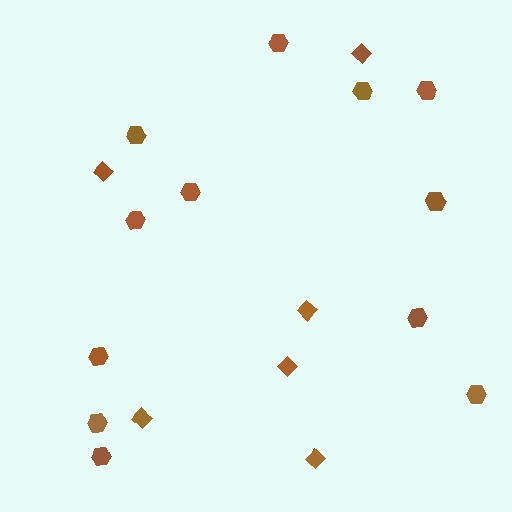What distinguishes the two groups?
There are 2 groups: one group of diamonds (6) and one group of hexagons (12).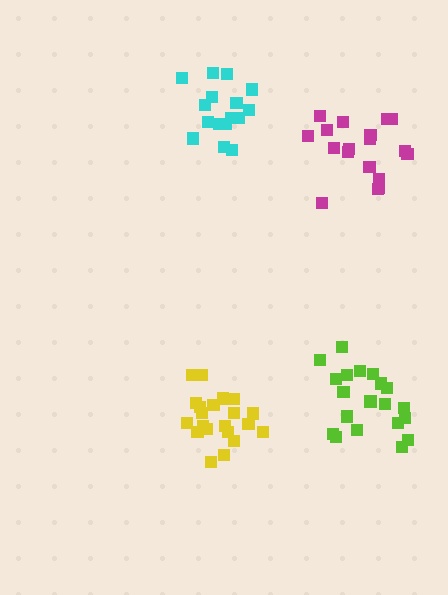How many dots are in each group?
Group 1: 16 dots, Group 2: 21 dots, Group 3: 18 dots, Group 4: 20 dots (75 total).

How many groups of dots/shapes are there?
There are 4 groups.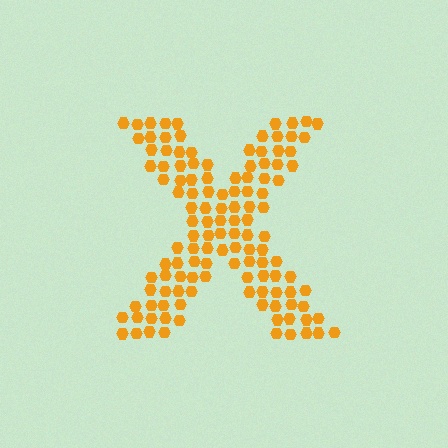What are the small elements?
The small elements are hexagons.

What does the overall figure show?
The overall figure shows the letter X.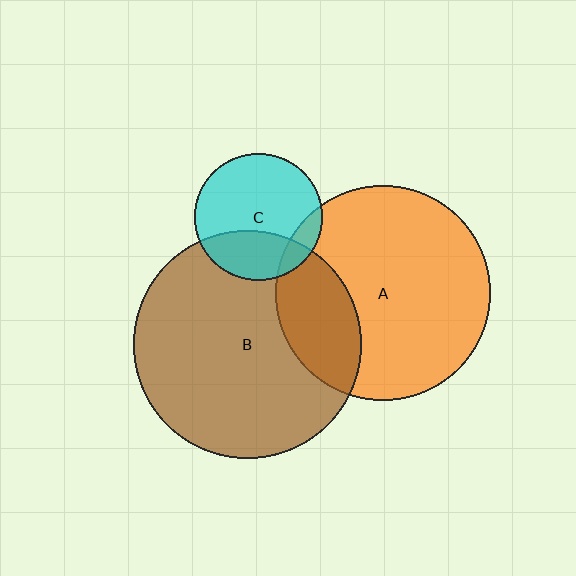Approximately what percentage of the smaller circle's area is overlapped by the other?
Approximately 25%.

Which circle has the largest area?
Circle B (brown).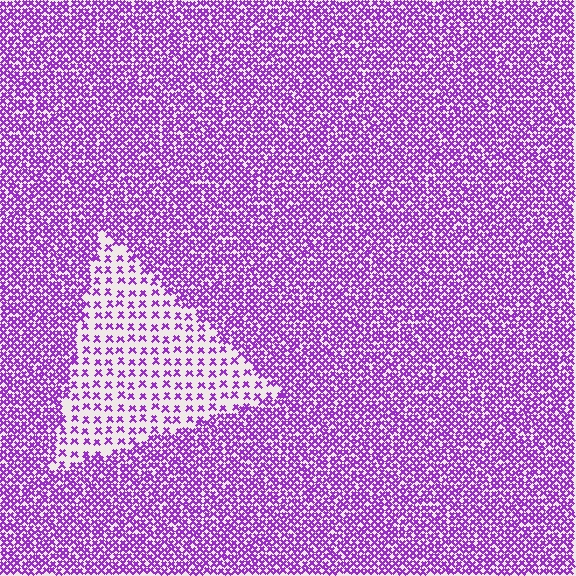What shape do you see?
I see a triangle.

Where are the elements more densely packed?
The elements are more densely packed outside the triangle boundary.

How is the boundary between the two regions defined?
The boundary is defined by a change in element density (approximately 2.7x ratio). All elements are the same color, size, and shape.